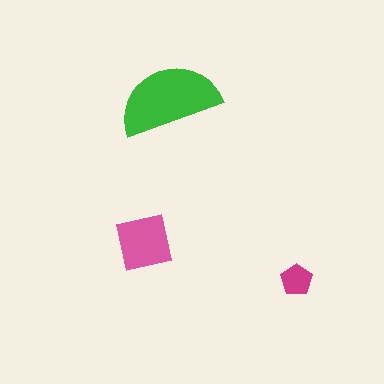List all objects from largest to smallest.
The green semicircle, the pink square, the magenta pentagon.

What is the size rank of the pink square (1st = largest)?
2nd.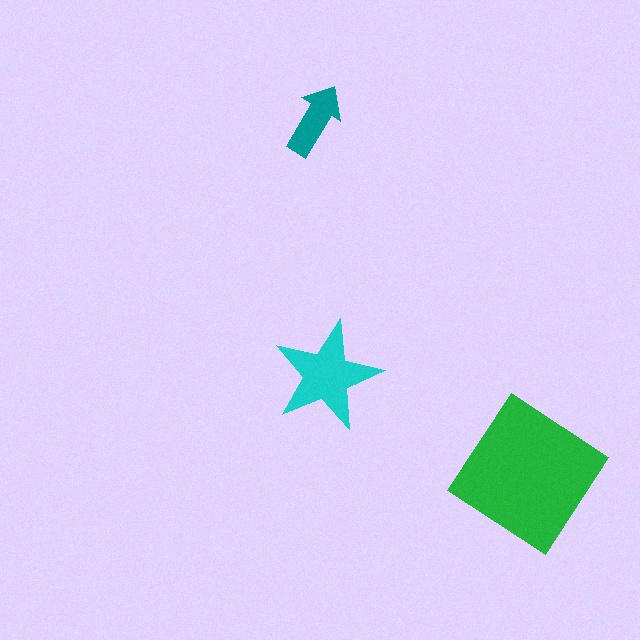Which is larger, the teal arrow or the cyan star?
The cyan star.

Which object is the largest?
The green diamond.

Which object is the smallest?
The teal arrow.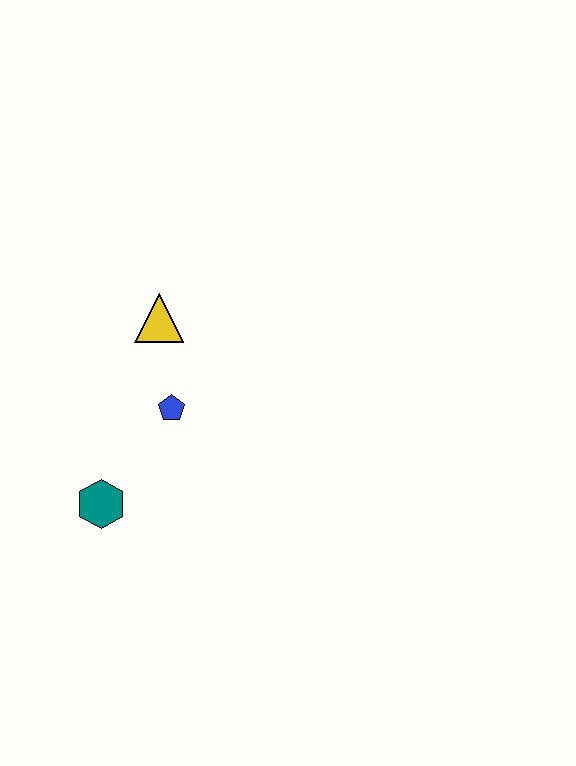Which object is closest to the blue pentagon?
The yellow triangle is closest to the blue pentagon.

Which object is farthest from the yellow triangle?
The teal hexagon is farthest from the yellow triangle.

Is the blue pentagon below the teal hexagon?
No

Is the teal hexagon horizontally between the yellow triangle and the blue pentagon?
No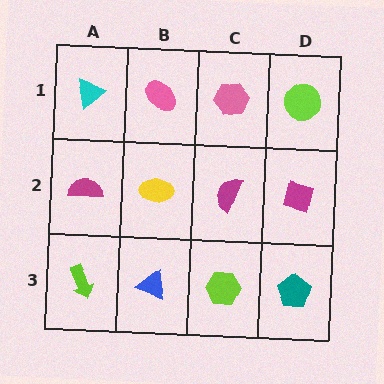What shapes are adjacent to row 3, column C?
A magenta semicircle (row 2, column C), a blue triangle (row 3, column B), a teal pentagon (row 3, column D).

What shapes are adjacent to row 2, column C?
A pink hexagon (row 1, column C), a lime hexagon (row 3, column C), a yellow ellipse (row 2, column B), a magenta square (row 2, column D).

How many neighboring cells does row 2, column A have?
3.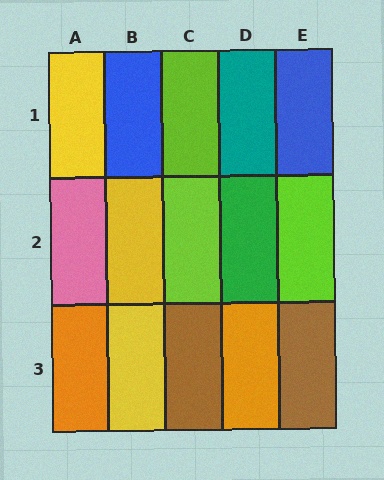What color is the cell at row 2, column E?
Lime.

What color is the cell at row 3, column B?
Yellow.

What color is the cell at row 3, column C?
Brown.